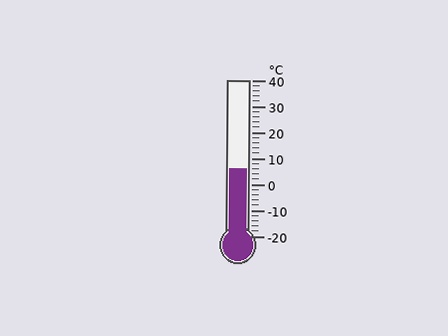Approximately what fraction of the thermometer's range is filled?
The thermometer is filled to approximately 45% of its range.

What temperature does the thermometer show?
The thermometer shows approximately 6°C.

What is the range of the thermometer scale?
The thermometer scale ranges from -20°C to 40°C.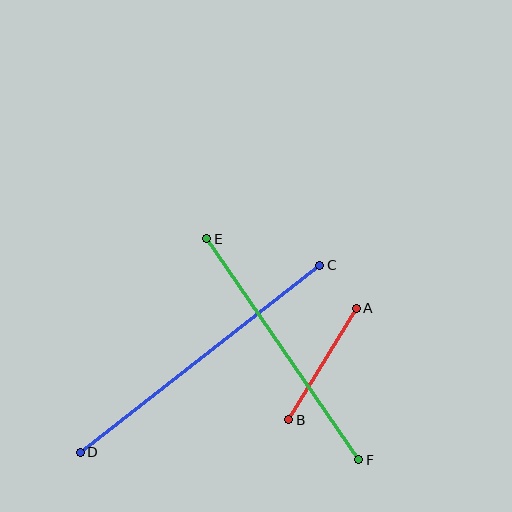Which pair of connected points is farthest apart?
Points C and D are farthest apart.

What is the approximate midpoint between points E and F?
The midpoint is at approximately (283, 349) pixels.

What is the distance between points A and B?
The distance is approximately 131 pixels.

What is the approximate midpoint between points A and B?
The midpoint is at approximately (323, 364) pixels.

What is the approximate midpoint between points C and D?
The midpoint is at approximately (200, 359) pixels.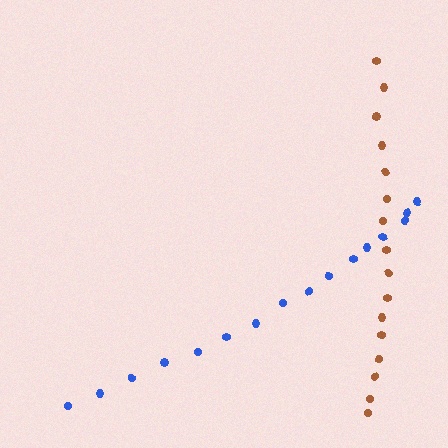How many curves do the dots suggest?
There are 2 distinct paths.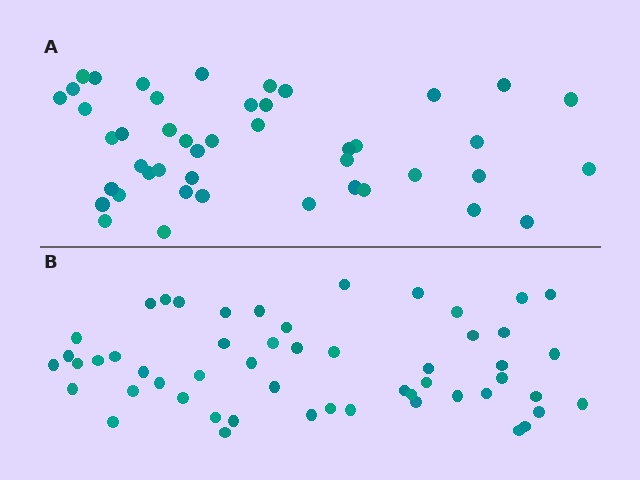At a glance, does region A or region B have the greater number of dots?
Region B (the bottom region) has more dots.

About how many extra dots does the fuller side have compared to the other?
Region B has roughly 8 or so more dots than region A.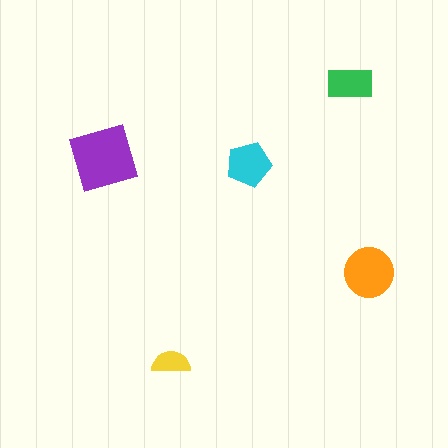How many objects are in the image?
There are 5 objects in the image.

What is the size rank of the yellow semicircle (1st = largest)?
5th.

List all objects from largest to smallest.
The purple square, the orange circle, the cyan pentagon, the green rectangle, the yellow semicircle.